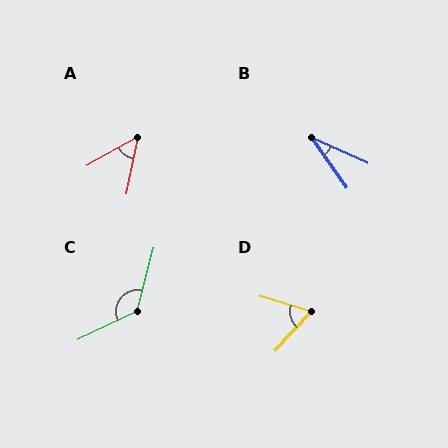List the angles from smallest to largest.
B (30°), A (49°), D (64°), C (130°).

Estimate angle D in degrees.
Approximately 64 degrees.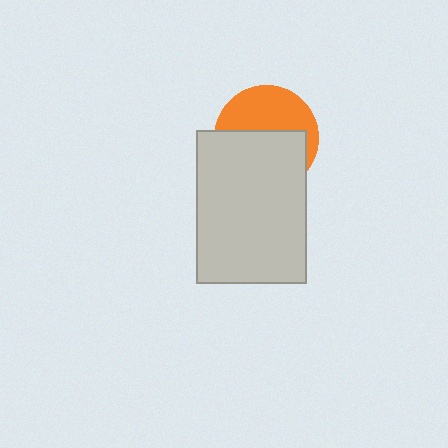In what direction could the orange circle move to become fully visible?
The orange circle could move up. That would shift it out from behind the light gray rectangle entirely.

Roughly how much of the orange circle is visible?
A small part of it is visible (roughly 44%).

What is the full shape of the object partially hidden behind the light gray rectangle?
The partially hidden object is an orange circle.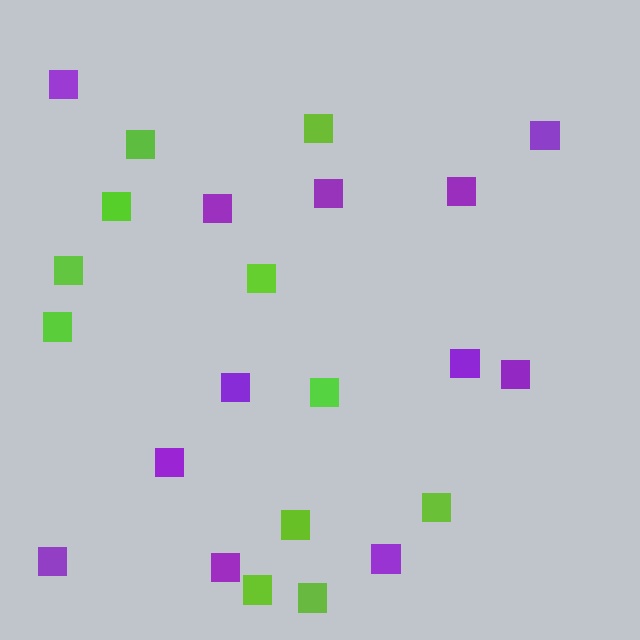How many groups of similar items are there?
There are 2 groups: one group of lime squares (11) and one group of purple squares (12).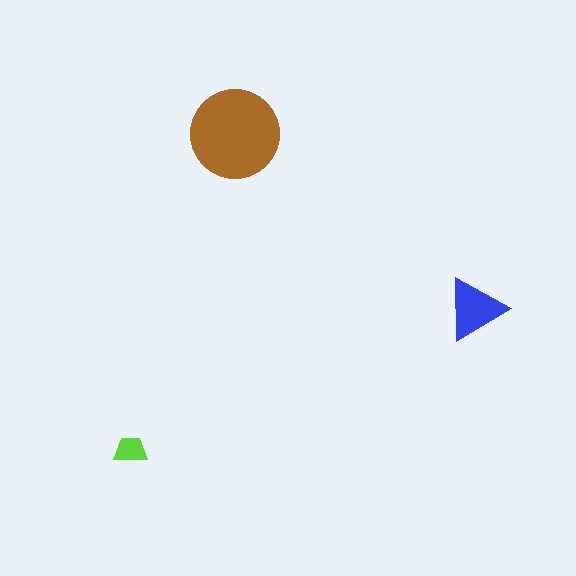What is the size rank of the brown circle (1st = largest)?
1st.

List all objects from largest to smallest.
The brown circle, the blue triangle, the lime trapezoid.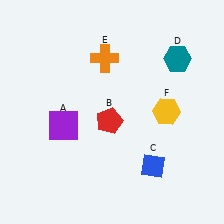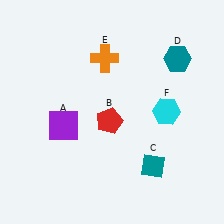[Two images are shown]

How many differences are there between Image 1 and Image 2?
There are 2 differences between the two images.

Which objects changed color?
C changed from blue to teal. F changed from yellow to cyan.